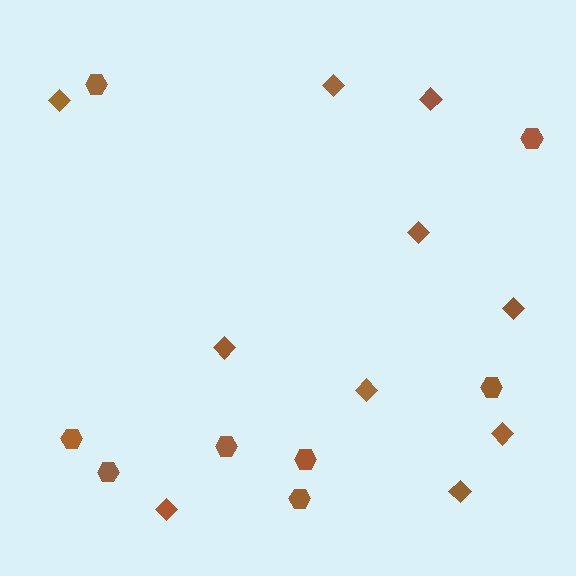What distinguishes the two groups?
There are 2 groups: one group of diamonds (10) and one group of hexagons (8).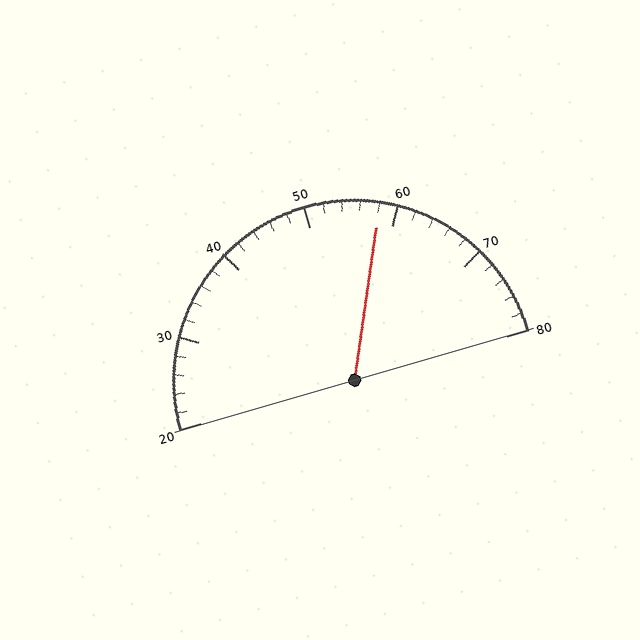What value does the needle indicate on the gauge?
The needle indicates approximately 58.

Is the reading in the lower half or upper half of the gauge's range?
The reading is in the upper half of the range (20 to 80).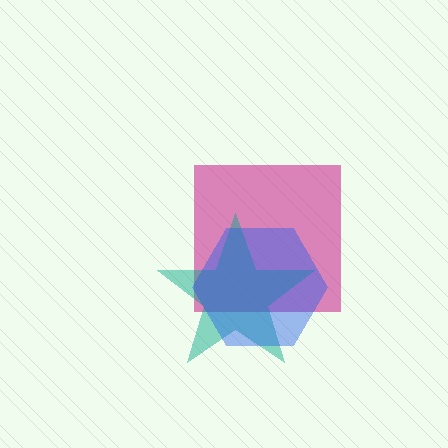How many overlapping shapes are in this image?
There are 3 overlapping shapes in the image.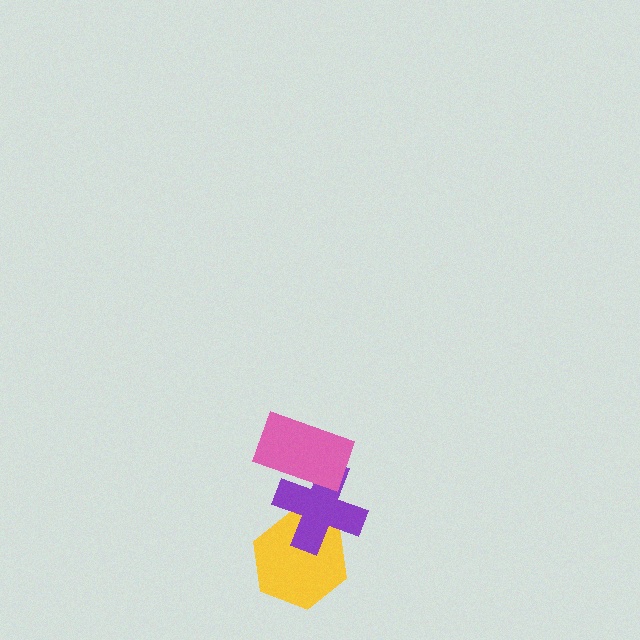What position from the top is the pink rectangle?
The pink rectangle is 1st from the top.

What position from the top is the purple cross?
The purple cross is 2nd from the top.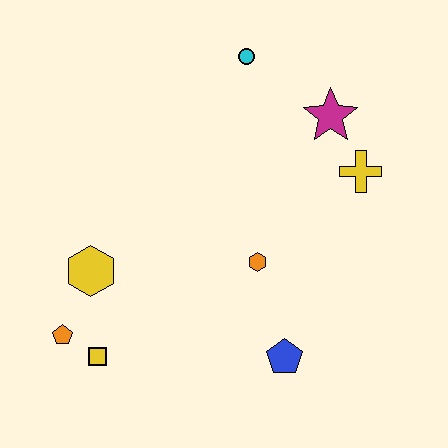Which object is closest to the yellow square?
The orange pentagon is closest to the yellow square.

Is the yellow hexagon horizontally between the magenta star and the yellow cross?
No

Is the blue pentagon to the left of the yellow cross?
Yes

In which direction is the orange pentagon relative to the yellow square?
The orange pentagon is to the left of the yellow square.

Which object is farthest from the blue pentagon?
The cyan circle is farthest from the blue pentagon.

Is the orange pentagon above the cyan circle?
No